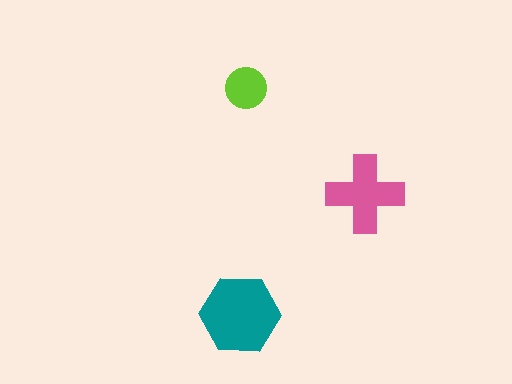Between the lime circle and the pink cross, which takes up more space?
The pink cross.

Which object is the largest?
The teal hexagon.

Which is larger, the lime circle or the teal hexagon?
The teal hexagon.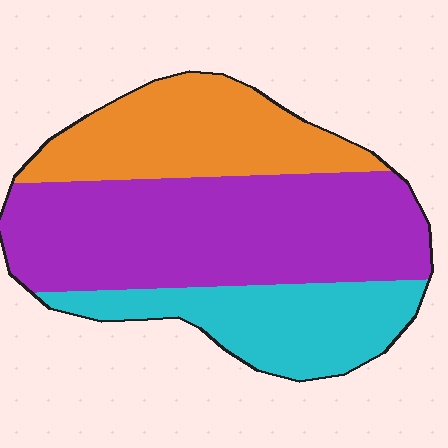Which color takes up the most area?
Purple, at roughly 50%.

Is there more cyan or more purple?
Purple.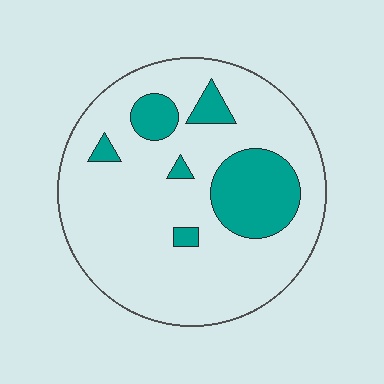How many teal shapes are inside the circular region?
6.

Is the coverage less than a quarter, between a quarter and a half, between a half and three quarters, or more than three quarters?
Less than a quarter.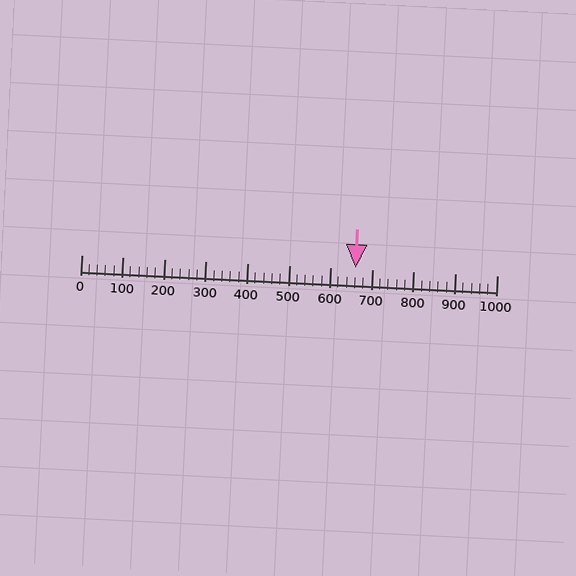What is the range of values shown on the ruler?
The ruler shows values from 0 to 1000.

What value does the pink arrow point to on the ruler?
The pink arrow points to approximately 660.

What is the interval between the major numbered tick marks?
The major tick marks are spaced 100 units apart.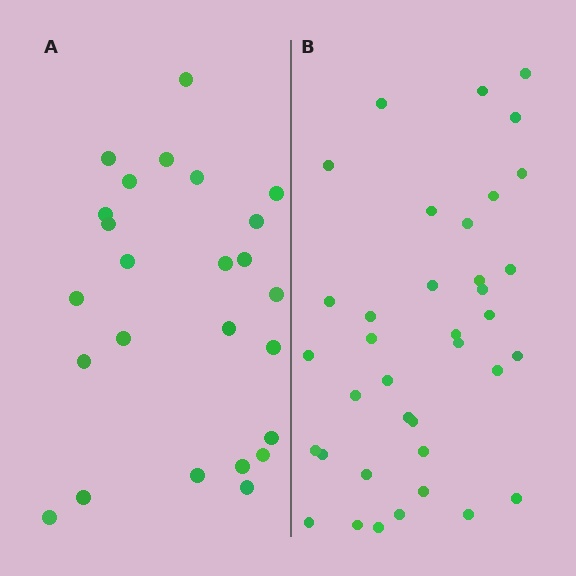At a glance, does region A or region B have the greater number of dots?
Region B (the right region) has more dots.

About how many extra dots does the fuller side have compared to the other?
Region B has roughly 12 or so more dots than region A.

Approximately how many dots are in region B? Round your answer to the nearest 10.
About 40 dots. (The exact count is 37, which rounds to 40.)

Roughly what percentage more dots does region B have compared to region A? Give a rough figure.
About 50% more.